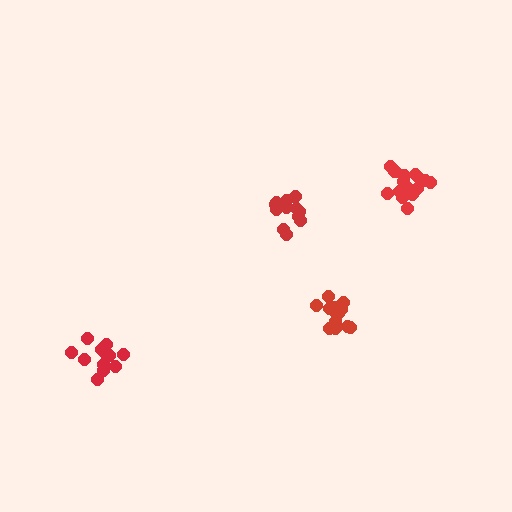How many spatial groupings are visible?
There are 4 spatial groupings.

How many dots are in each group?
Group 1: 16 dots, Group 2: 12 dots, Group 3: 13 dots, Group 4: 12 dots (53 total).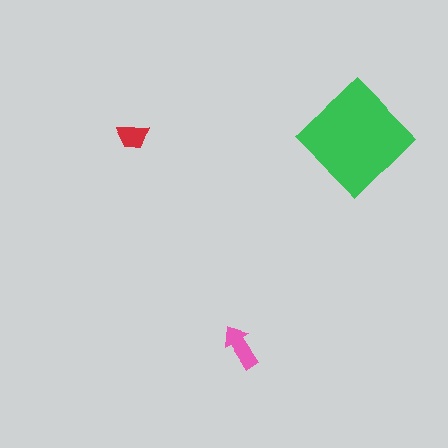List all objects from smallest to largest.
The red trapezoid, the pink arrow, the green diamond.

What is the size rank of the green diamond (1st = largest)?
1st.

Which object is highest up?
The green diamond is topmost.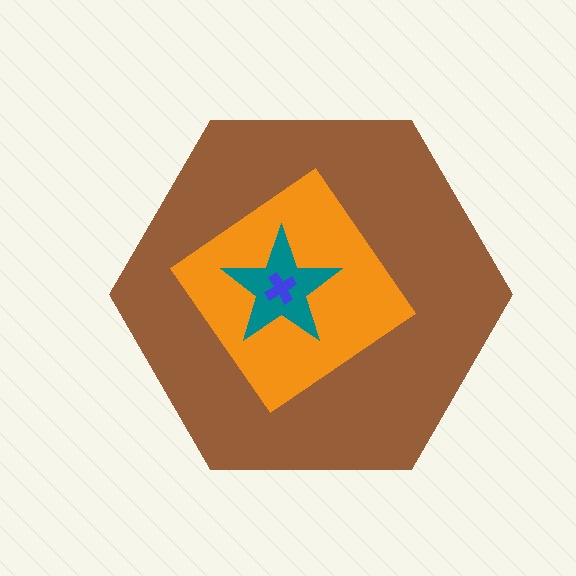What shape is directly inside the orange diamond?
The teal star.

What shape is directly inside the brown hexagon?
The orange diamond.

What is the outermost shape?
The brown hexagon.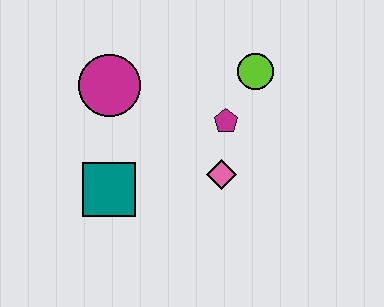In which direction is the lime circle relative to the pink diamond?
The lime circle is above the pink diamond.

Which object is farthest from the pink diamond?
The magenta circle is farthest from the pink diamond.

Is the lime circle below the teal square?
No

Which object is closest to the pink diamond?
The magenta pentagon is closest to the pink diamond.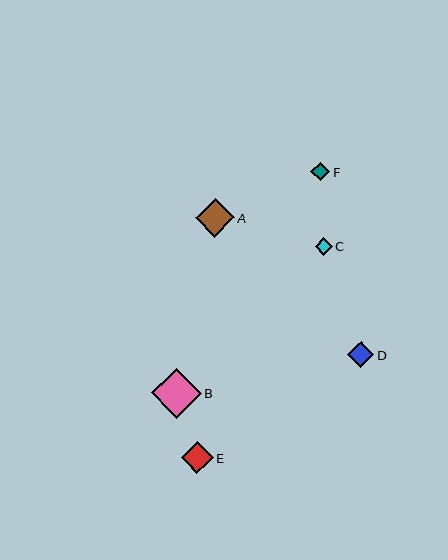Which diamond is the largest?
Diamond B is the largest with a size of approximately 50 pixels.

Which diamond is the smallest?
Diamond C is the smallest with a size of approximately 17 pixels.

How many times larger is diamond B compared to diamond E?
Diamond B is approximately 1.6 times the size of diamond E.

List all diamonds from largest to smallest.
From largest to smallest: B, A, E, D, F, C.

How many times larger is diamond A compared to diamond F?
Diamond A is approximately 2.0 times the size of diamond F.